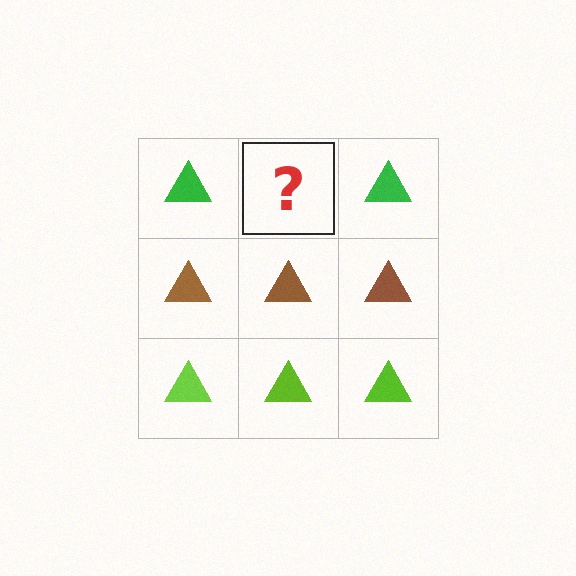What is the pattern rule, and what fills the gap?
The rule is that each row has a consistent color. The gap should be filled with a green triangle.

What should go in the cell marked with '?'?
The missing cell should contain a green triangle.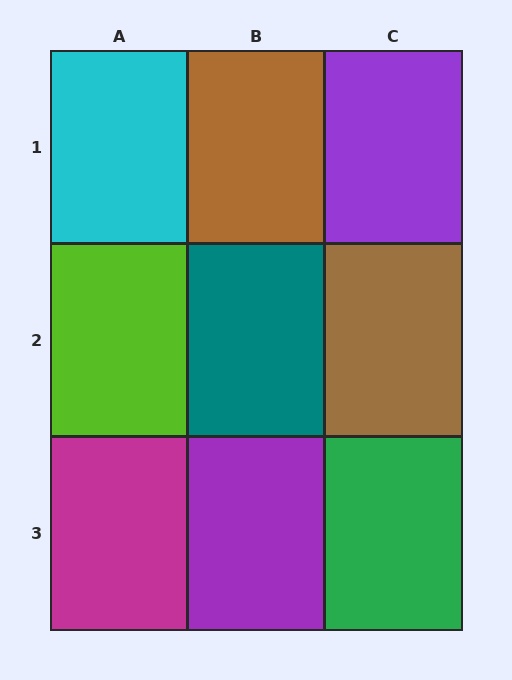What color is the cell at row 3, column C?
Green.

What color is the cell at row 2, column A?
Lime.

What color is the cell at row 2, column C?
Brown.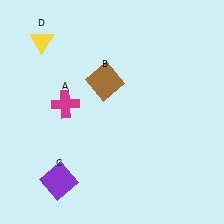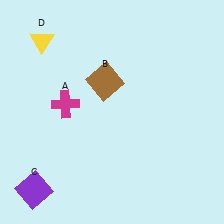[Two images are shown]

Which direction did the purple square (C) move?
The purple square (C) moved left.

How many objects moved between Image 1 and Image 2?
1 object moved between the two images.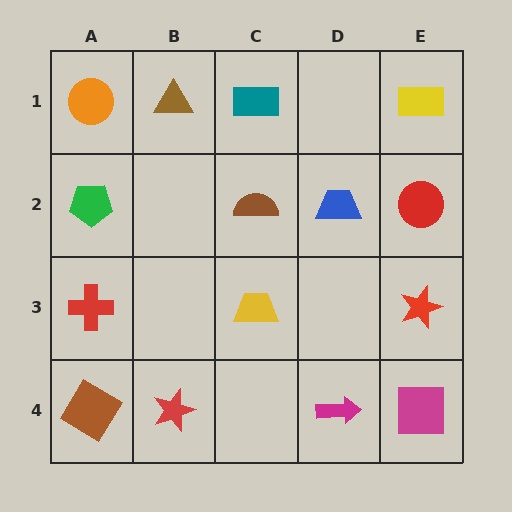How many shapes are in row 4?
4 shapes.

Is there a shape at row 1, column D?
No, that cell is empty.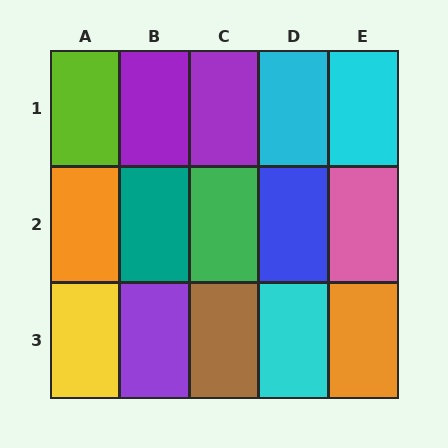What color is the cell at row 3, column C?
Brown.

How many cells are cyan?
3 cells are cyan.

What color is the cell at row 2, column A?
Orange.